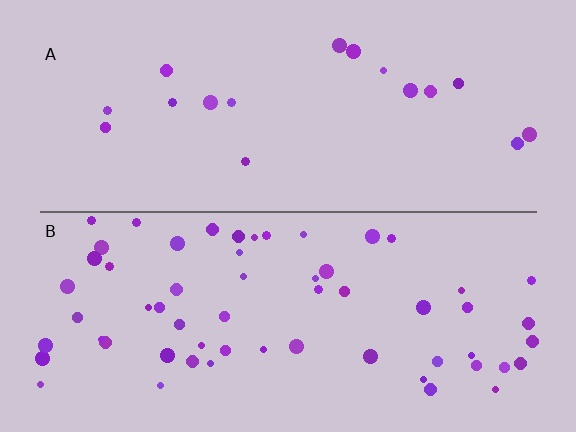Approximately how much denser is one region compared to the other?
Approximately 3.5× — region B over region A.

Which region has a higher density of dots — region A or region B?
B (the bottom).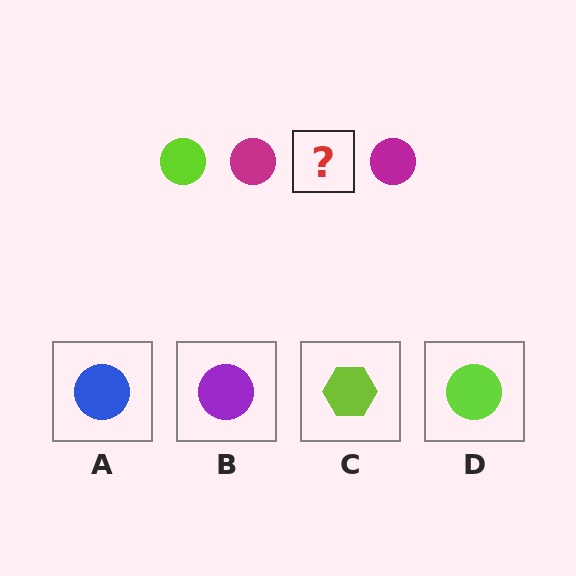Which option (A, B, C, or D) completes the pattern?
D.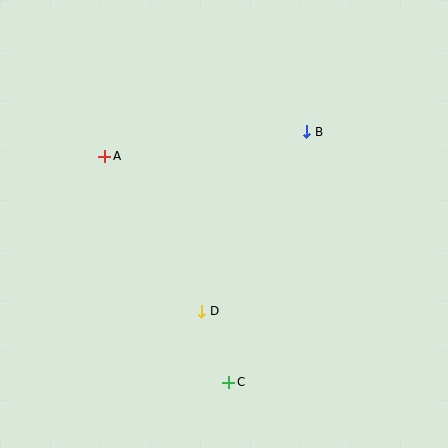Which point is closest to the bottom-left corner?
Point C is closest to the bottom-left corner.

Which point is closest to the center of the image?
Point D at (202, 311) is closest to the center.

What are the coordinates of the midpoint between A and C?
The midpoint between A and C is at (167, 269).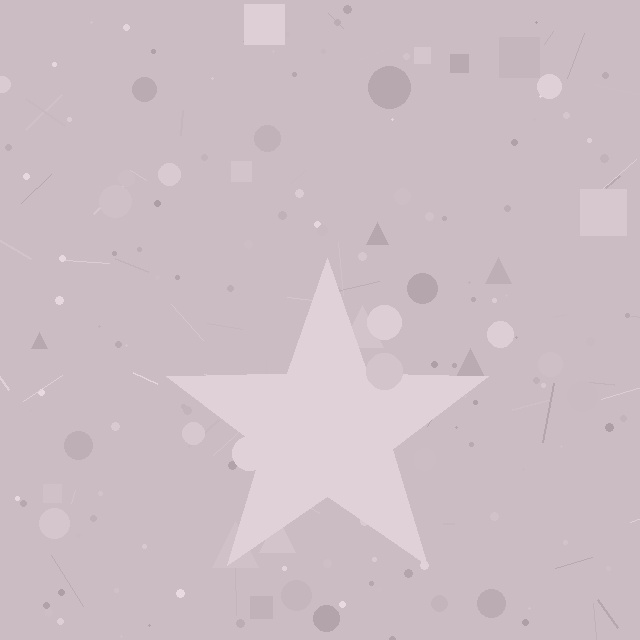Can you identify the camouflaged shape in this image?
The camouflaged shape is a star.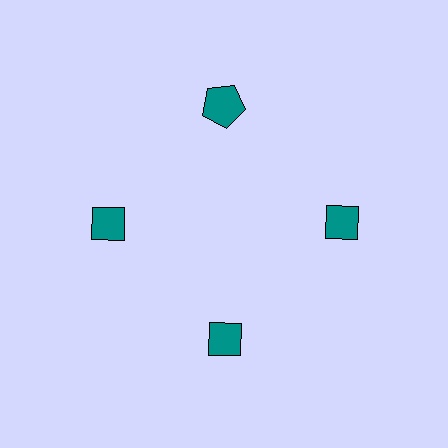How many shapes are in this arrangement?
There are 4 shapes arranged in a ring pattern.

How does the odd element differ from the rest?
It has a different shape: pentagon instead of diamond.